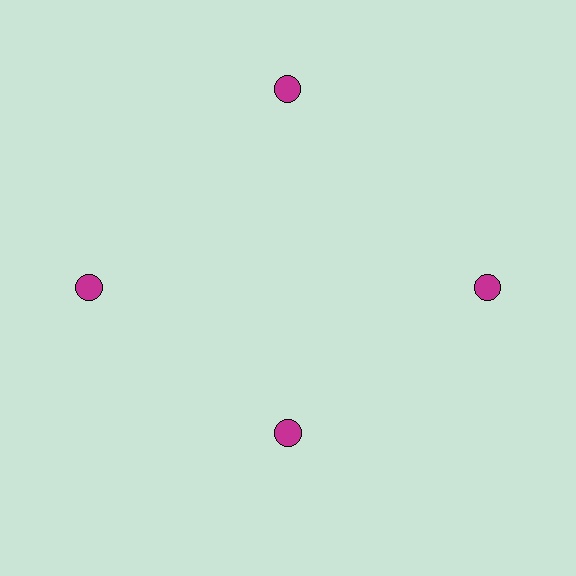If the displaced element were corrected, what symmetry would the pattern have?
It would have 4-fold rotational symmetry — the pattern would map onto itself every 90 degrees.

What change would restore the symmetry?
The symmetry would be restored by moving it outward, back onto the ring so that all 4 circles sit at equal angles and equal distance from the center.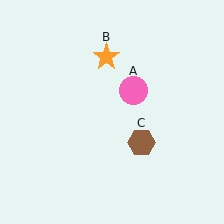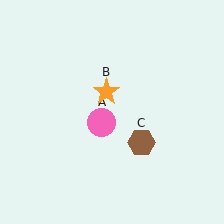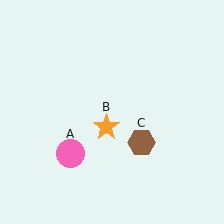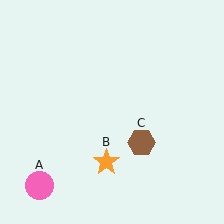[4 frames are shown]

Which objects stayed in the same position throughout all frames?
Brown hexagon (object C) remained stationary.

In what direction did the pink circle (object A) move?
The pink circle (object A) moved down and to the left.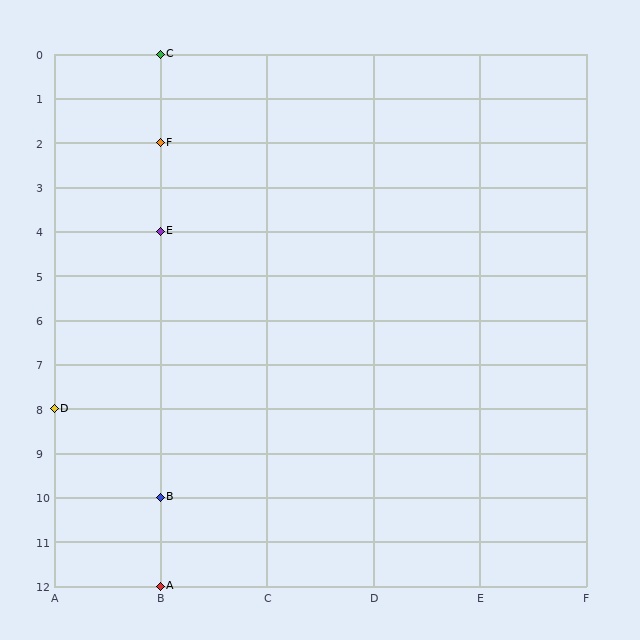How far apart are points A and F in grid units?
Points A and F are 10 rows apart.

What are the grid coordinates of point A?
Point A is at grid coordinates (B, 12).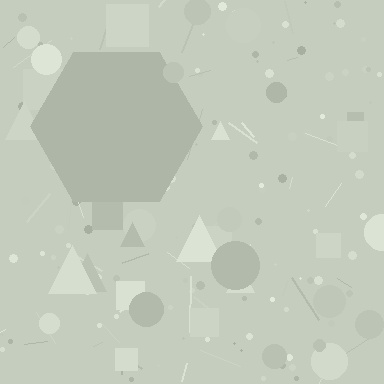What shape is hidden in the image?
A hexagon is hidden in the image.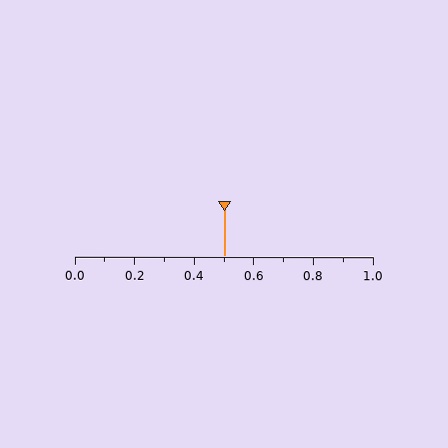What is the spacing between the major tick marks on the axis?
The major ticks are spaced 0.2 apart.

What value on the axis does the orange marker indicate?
The marker indicates approximately 0.5.